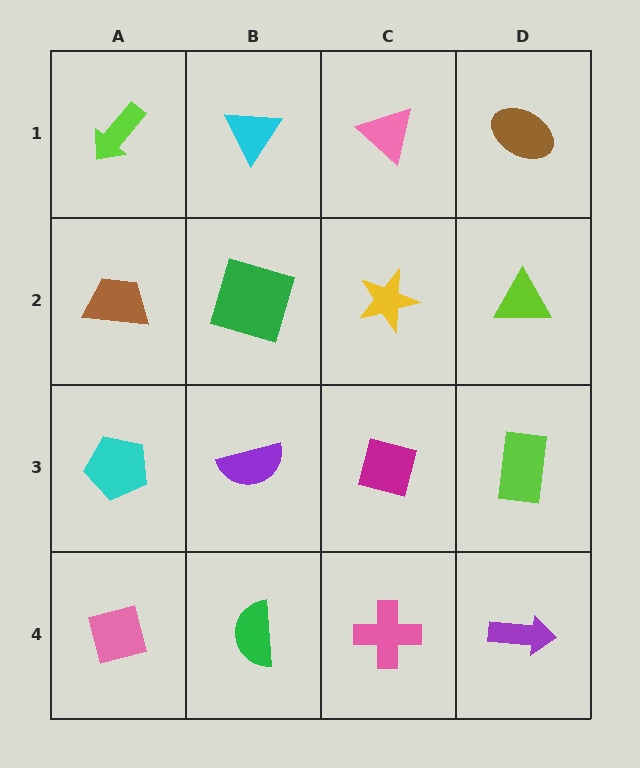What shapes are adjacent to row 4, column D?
A lime rectangle (row 3, column D), a pink cross (row 4, column C).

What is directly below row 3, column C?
A pink cross.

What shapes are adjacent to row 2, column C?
A pink triangle (row 1, column C), a magenta diamond (row 3, column C), a green square (row 2, column B), a lime triangle (row 2, column D).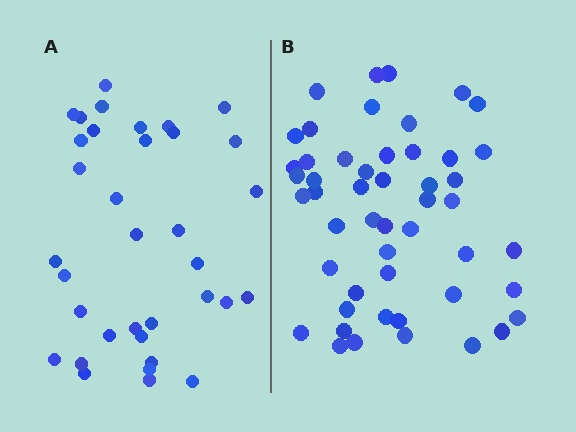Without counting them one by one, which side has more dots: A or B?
Region B (the right region) has more dots.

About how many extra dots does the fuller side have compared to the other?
Region B has approximately 15 more dots than region A.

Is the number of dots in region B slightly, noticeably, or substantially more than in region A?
Region B has noticeably more, but not dramatically so. The ratio is roughly 1.4 to 1.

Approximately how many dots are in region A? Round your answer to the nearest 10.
About 40 dots. (The exact count is 35, which rounds to 40.)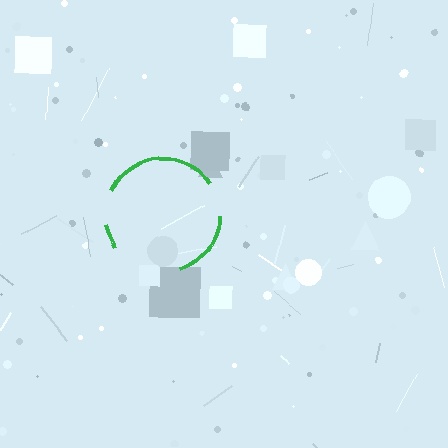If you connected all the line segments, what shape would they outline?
They would outline a circle.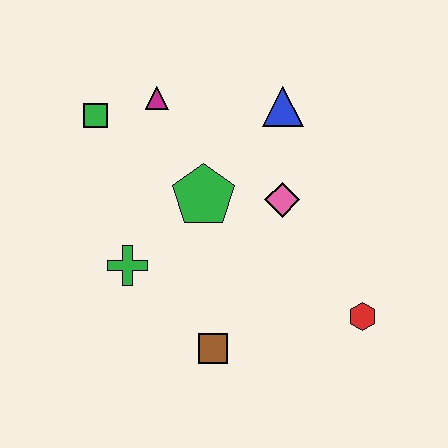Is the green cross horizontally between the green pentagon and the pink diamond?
No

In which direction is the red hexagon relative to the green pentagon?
The red hexagon is to the right of the green pentagon.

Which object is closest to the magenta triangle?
The green square is closest to the magenta triangle.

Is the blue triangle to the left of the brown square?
No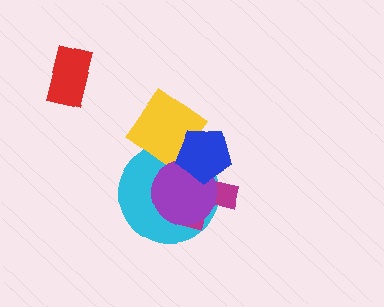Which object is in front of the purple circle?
The blue pentagon is in front of the purple circle.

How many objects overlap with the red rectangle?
0 objects overlap with the red rectangle.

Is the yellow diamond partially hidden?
Yes, it is partially covered by another shape.